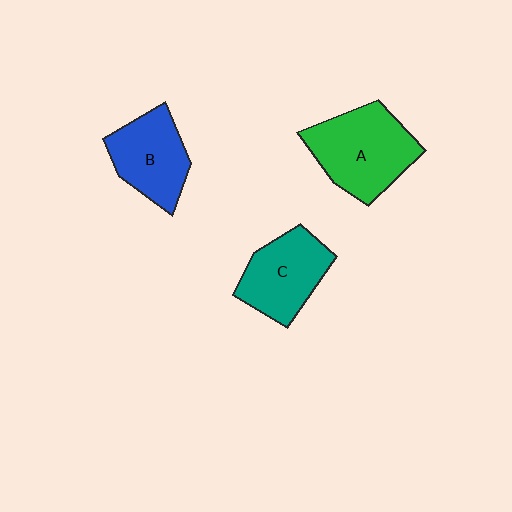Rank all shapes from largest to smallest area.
From largest to smallest: A (green), C (teal), B (blue).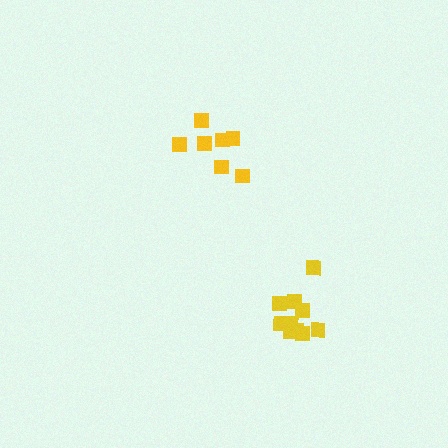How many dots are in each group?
Group 1: 7 dots, Group 2: 11 dots (18 total).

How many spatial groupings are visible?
There are 2 spatial groupings.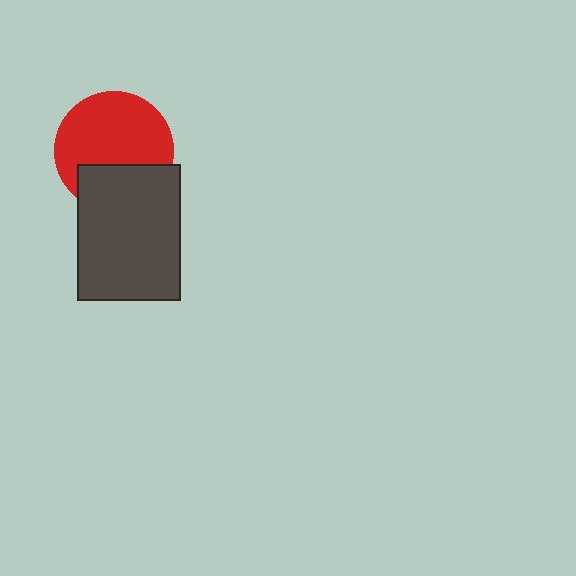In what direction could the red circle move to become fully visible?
The red circle could move up. That would shift it out from behind the dark gray rectangle entirely.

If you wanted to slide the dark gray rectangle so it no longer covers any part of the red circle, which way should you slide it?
Slide it down — that is the most direct way to separate the two shapes.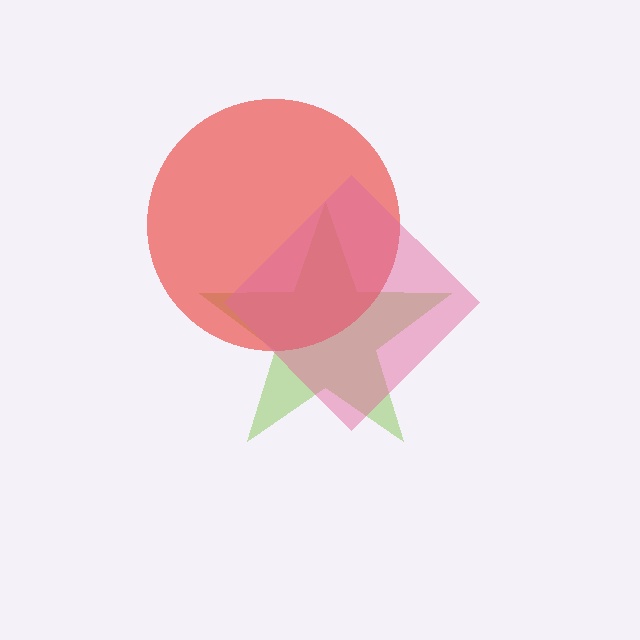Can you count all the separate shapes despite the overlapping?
Yes, there are 3 separate shapes.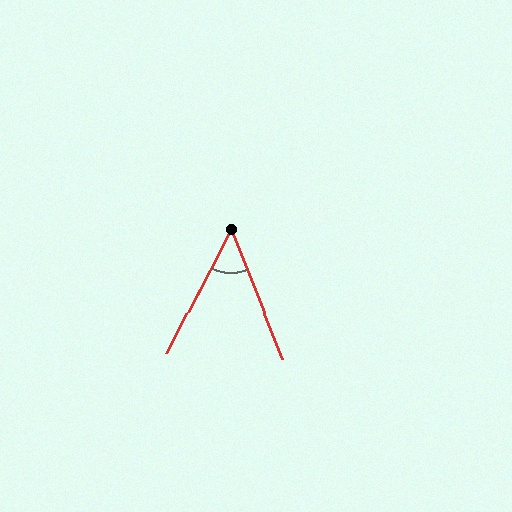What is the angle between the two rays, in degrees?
Approximately 49 degrees.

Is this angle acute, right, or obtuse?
It is acute.